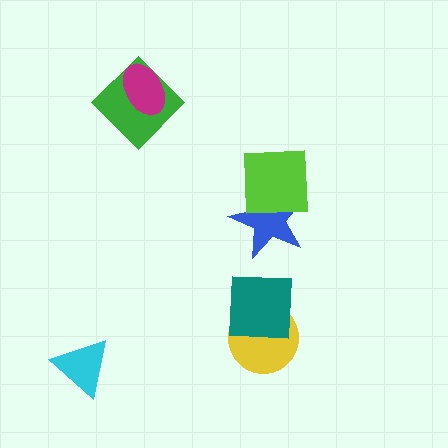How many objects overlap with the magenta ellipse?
1 object overlaps with the magenta ellipse.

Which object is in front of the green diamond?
The magenta ellipse is in front of the green diamond.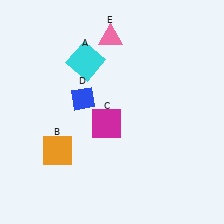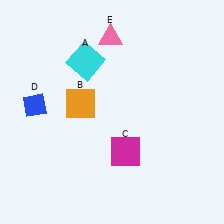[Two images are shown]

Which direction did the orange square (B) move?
The orange square (B) moved up.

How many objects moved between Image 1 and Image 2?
3 objects moved between the two images.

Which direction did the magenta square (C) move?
The magenta square (C) moved down.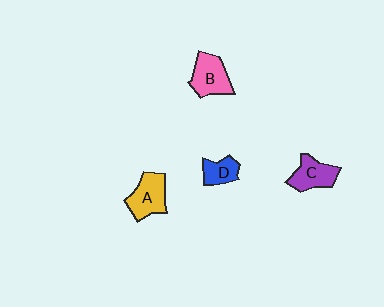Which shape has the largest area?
Shape A (yellow).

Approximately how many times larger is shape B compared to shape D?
Approximately 1.6 times.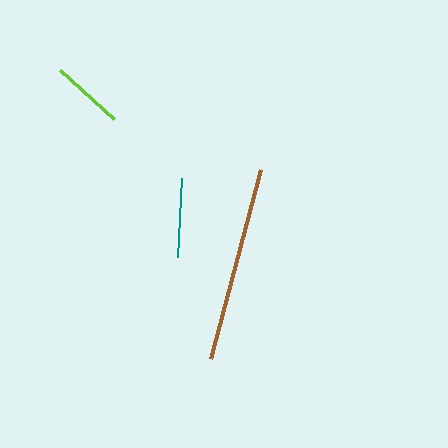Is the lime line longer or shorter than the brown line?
The brown line is longer than the lime line.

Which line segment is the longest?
The brown line is the longest at approximately 196 pixels.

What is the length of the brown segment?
The brown segment is approximately 196 pixels long.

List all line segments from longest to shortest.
From longest to shortest: brown, teal, lime.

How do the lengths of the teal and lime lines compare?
The teal and lime lines are approximately the same length.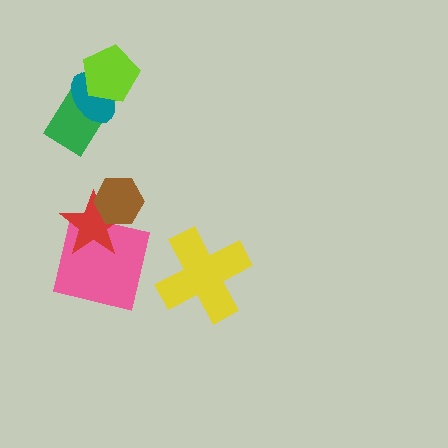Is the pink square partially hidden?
Yes, it is partially covered by another shape.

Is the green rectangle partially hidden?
Yes, it is partially covered by another shape.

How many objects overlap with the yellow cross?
0 objects overlap with the yellow cross.